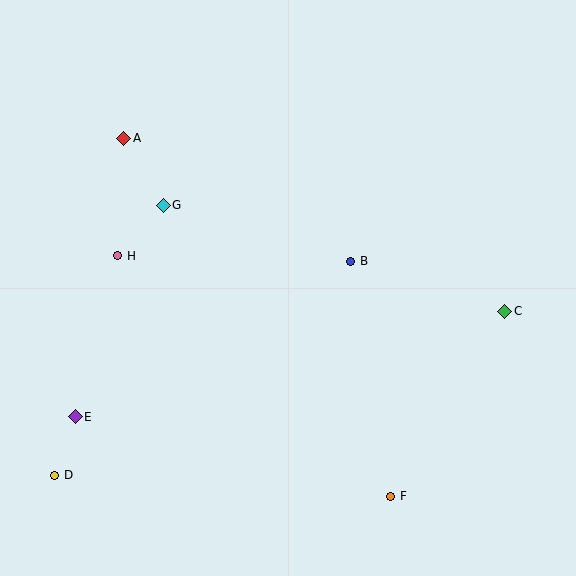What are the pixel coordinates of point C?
Point C is at (505, 311).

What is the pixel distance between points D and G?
The distance between D and G is 291 pixels.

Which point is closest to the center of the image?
Point B at (351, 261) is closest to the center.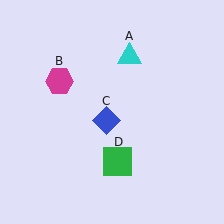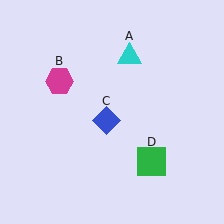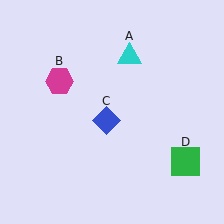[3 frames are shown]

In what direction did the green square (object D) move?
The green square (object D) moved right.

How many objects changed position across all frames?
1 object changed position: green square (object D).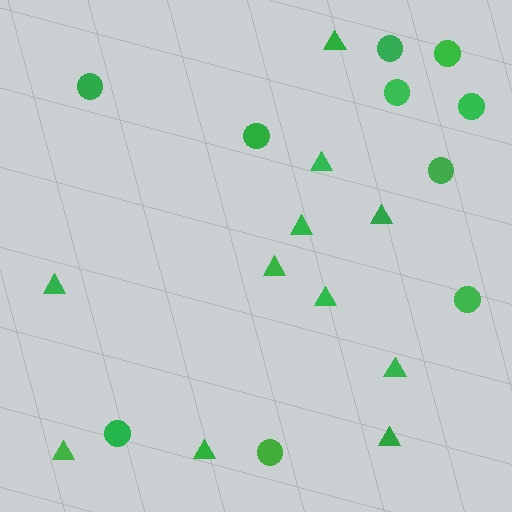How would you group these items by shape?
There are 2 groups: one group of circles (10) and one group of triangles (11).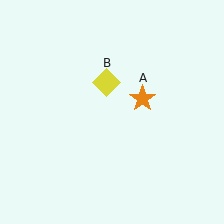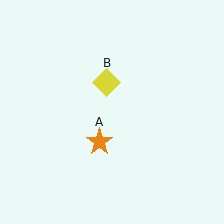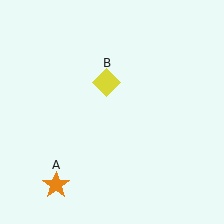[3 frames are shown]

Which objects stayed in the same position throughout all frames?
Yellow diamond (object B) remained stationary.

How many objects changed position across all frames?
1 object changed position: orange star (object A).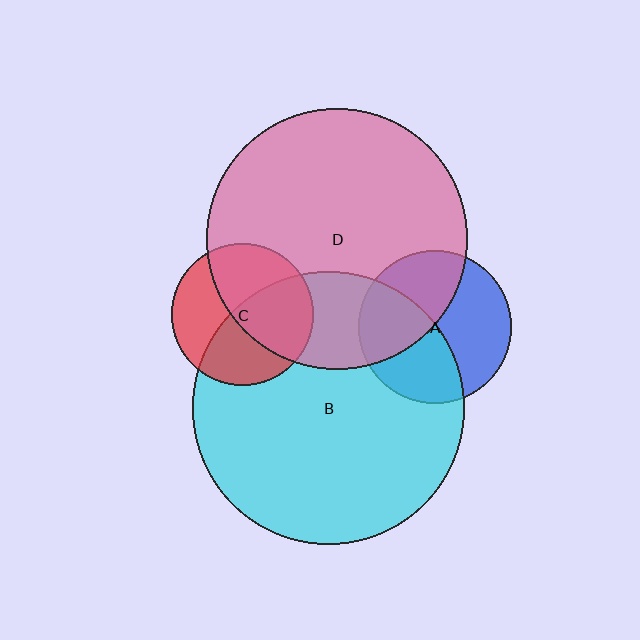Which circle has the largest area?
Circle B (cyan).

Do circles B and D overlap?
Yes.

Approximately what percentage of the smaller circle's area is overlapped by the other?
Approximately 25%.